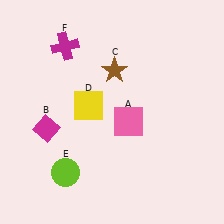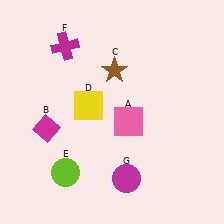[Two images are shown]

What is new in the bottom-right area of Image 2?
A magenta circle (G) was added in the bottom-right area of Image 2.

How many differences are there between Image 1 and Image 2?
There is 1 difference between the two images.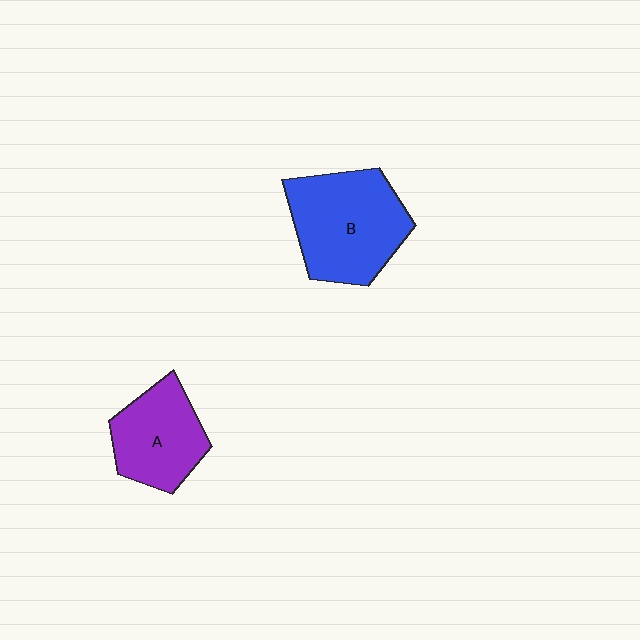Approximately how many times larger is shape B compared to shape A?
Approximately 1.4 times.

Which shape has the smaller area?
Shape A (purple).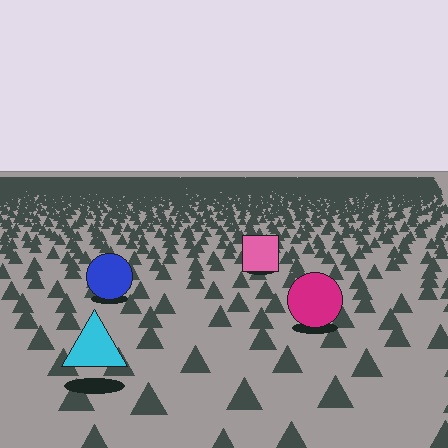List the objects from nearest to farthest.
From nearest to farthest: the cyan triangle, the magenta circle, the blue circle, the pink square.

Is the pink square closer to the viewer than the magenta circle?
No. The magenta circle is closer — you can tell from the texture gradient: the ground texture is coarser near it.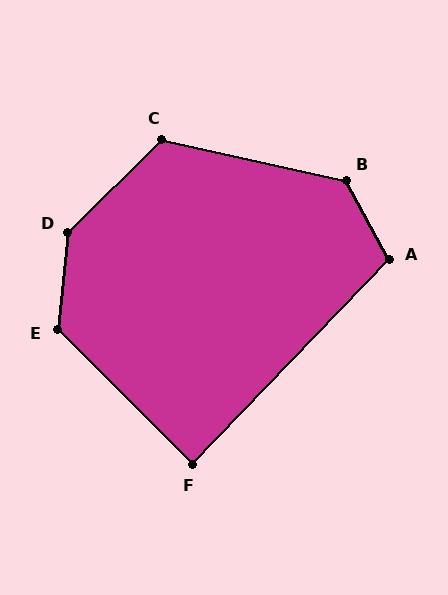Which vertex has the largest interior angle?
D, at approximately 140 degrees.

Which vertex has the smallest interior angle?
F, at approximately 89 degrees.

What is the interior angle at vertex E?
Approximately 129 degrees (obtuse).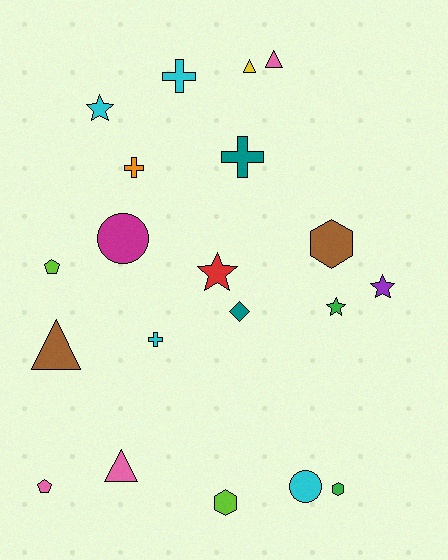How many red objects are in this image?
There is 1 red object.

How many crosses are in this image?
There are 4 crosses.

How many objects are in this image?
There are 20 objects.